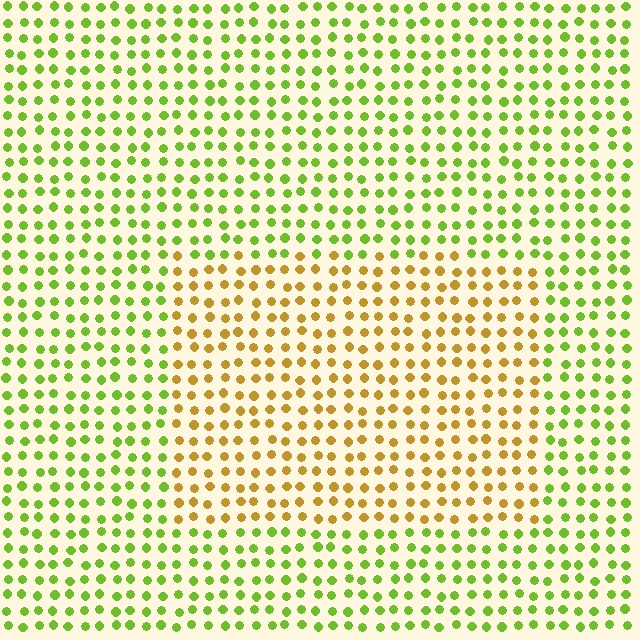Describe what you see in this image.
The image is filled with small lime elements in a uniform arrangement. A rectangle-shaped region is visible where the elements are tinted to a slightly different hue, forming a subtle color boundary.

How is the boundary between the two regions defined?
The boundary is defined purely by a slight shift in hue (about 49 degrees). Spacing, size, and orientation are identical on both sides.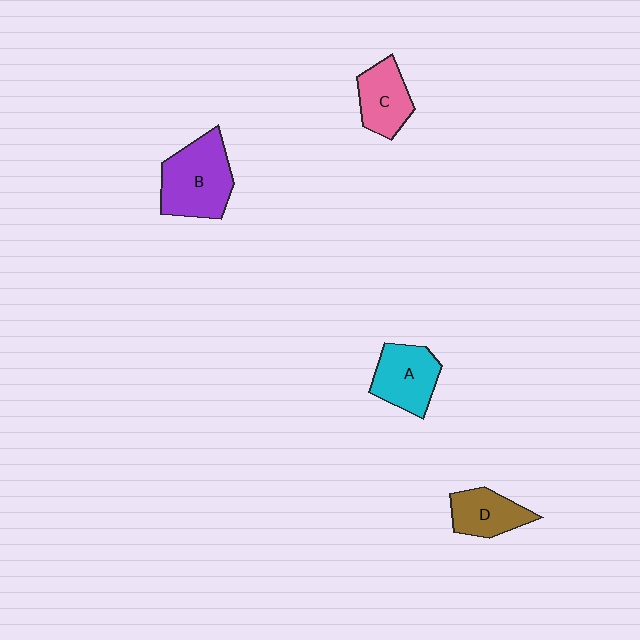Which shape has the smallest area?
Shape D (brown).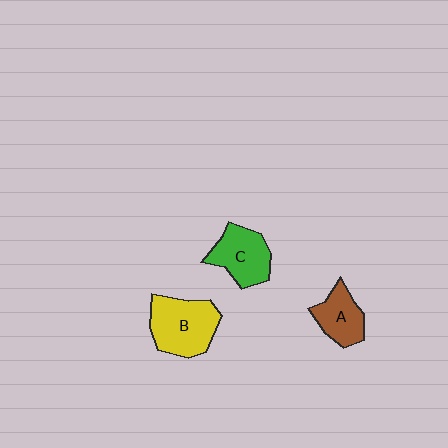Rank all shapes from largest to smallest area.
From largest to smallest: B (yellow), C (green), A (brown).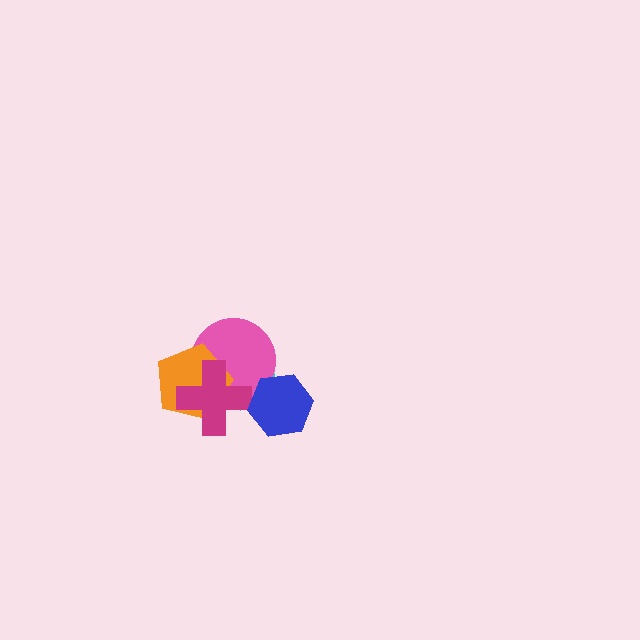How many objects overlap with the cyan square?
3 objects overlap with the cyan square.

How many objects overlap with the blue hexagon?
2 objects overlap with the blue hexagon.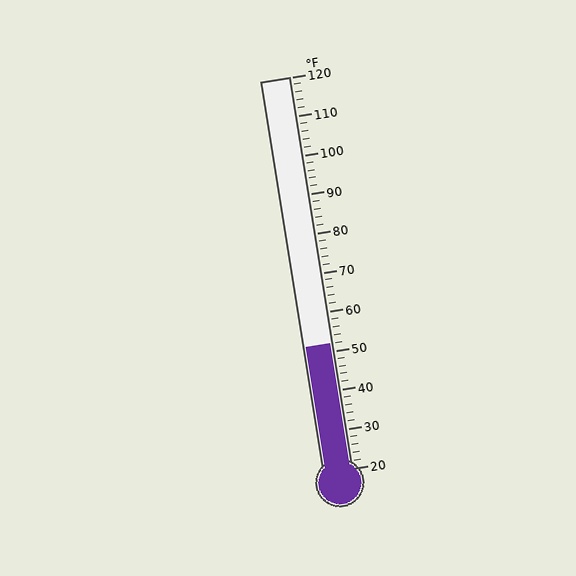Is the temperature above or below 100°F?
The temperature is below 100°F.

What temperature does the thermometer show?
The thermometer shows approximately 52°F.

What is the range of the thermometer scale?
The thermometer scale ranges from 20°F to 120°F.